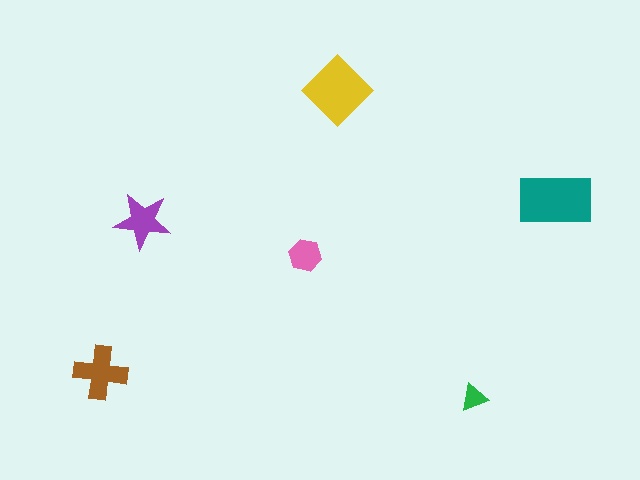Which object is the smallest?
The green triangle.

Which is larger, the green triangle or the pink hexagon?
The pink hexagon.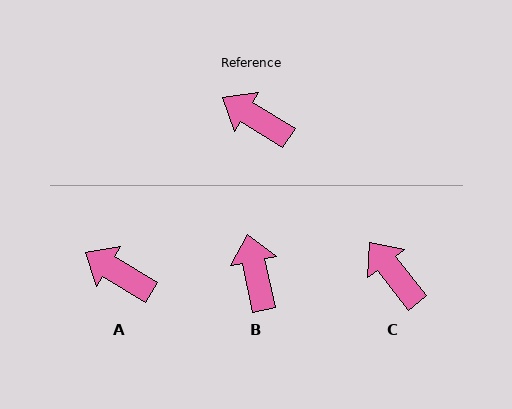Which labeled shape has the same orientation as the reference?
A.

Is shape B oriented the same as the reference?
No, it is off by about 47 degrees.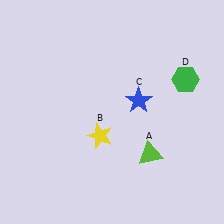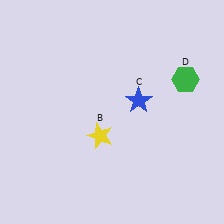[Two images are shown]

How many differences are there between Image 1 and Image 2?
There is 1 difference between the two images.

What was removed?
The lime triangle (A) was removed in Image 2.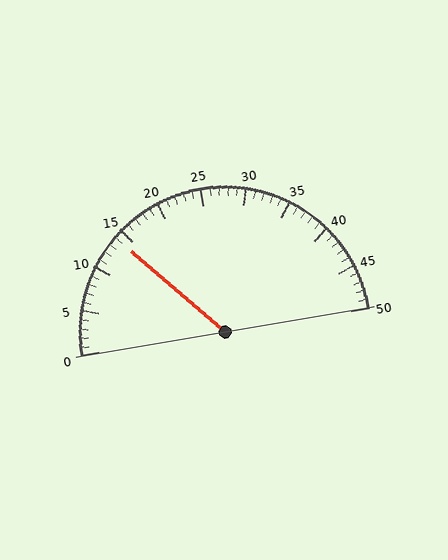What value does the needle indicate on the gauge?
The needle indicates approximately 14.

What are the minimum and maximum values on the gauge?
The gauge ranges from 0 to 50.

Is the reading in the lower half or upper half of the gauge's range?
The reading is in the lower half of the range (0 to 50).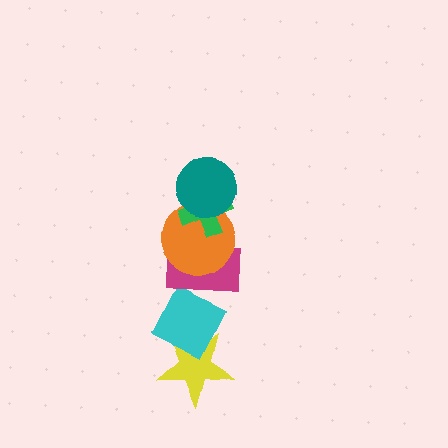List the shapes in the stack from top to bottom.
From top to bottom: the teal circle, the green cross, the orange circle, the magenta rectangle, the cyan diamond, the yellow star.